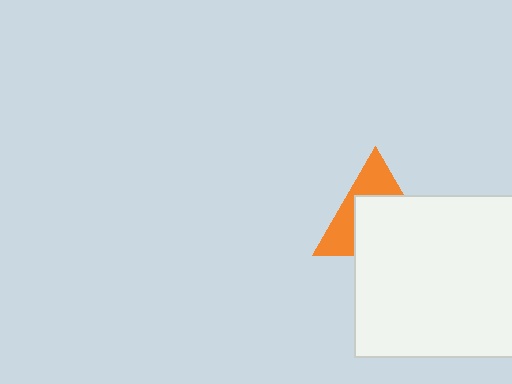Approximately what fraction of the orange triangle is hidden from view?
Roughly 59% of the orange triangle is hidden behind the white rectangle.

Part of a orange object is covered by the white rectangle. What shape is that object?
It is a triangle.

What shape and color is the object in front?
The object in front is a white rectangle.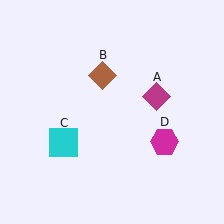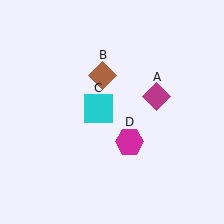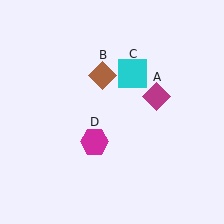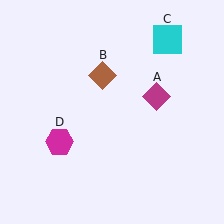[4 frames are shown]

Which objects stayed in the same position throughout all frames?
Magenta diamond (object A) and brown diamond (object B) remained stationary.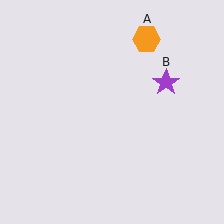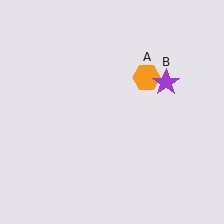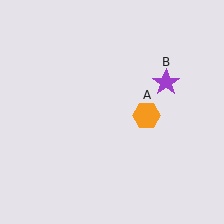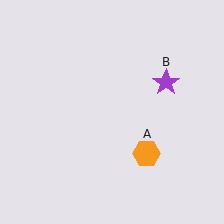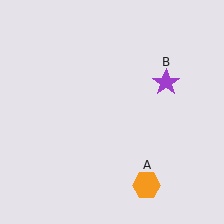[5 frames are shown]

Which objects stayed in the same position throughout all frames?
Purple star (object B) remained stationary.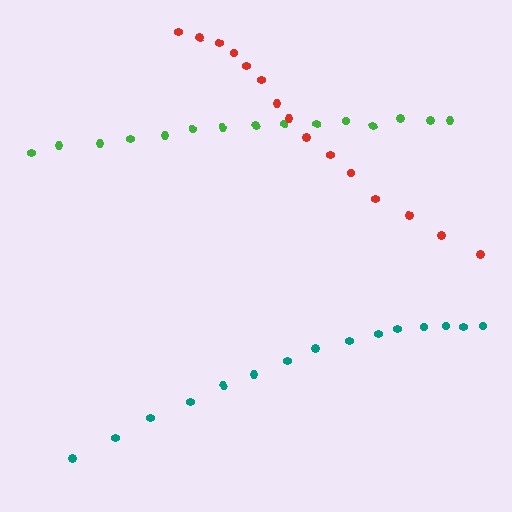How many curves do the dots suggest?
There are 3 distinct paths.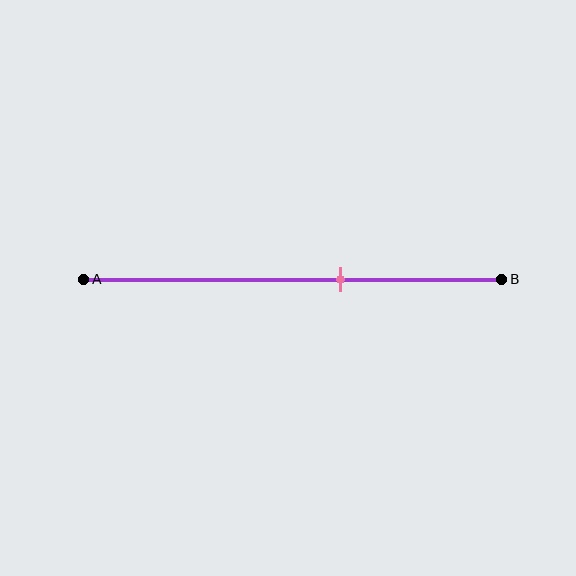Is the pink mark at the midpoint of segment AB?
No, the mark is at about 60% from A, not at the 50% midpoint.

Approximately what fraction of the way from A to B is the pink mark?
The pink mark is approximately 60% of the way from A to B.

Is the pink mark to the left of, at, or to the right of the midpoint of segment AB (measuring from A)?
The pink mark is to the right of the midpoint of segment AB.